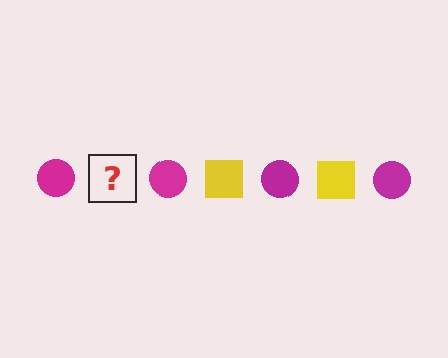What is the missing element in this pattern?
The missing element is a yellow square.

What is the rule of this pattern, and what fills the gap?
The rule is that the pattern alternates between magenta circle and yellow square. The gap should be filled with a yellow square.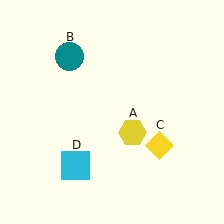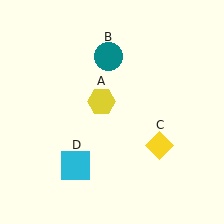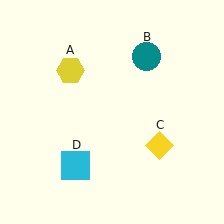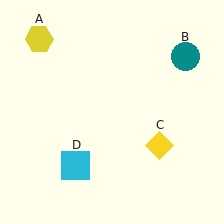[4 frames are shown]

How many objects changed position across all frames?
2 objects changed position: yellow hexagon (object A), teal circle (object B).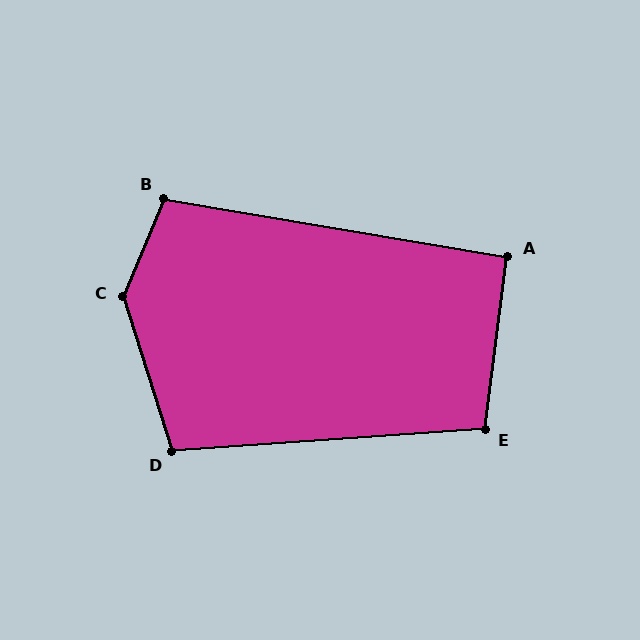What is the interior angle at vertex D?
Approximately 103 degrees (obtuse).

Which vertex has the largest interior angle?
C, at approximately 140 degrees.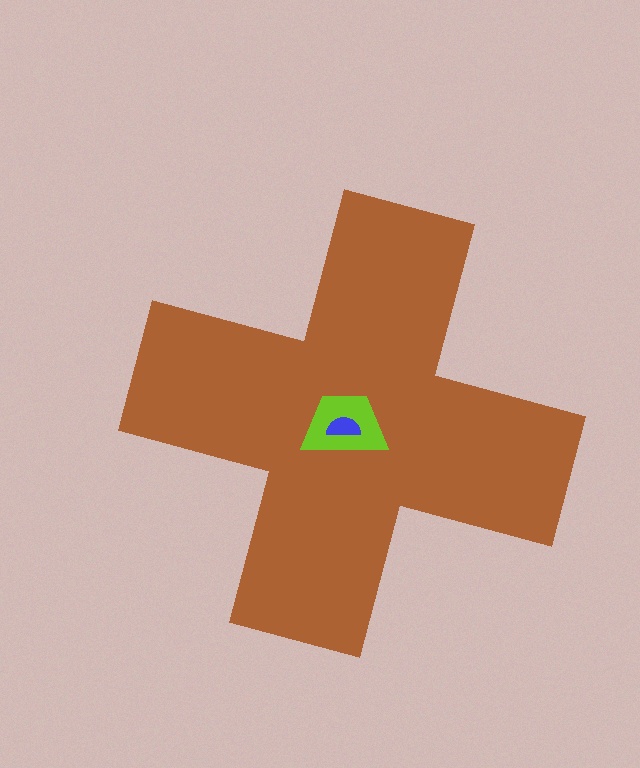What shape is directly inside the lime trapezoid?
The blue semicircle.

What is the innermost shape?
The blue semicircle.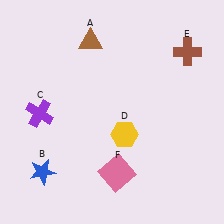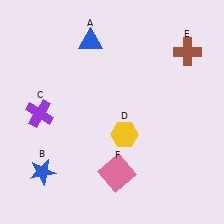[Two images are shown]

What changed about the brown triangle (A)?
In Image 1, A is brown. In Image 2, it changed to blue.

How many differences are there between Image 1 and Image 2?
There is 1 difference between the two images.